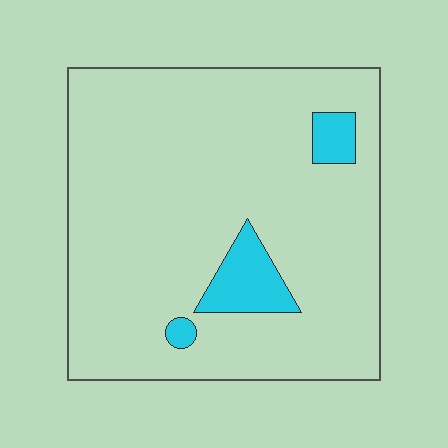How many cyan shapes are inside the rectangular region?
3.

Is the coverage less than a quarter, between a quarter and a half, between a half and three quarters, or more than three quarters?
Less than a quarter.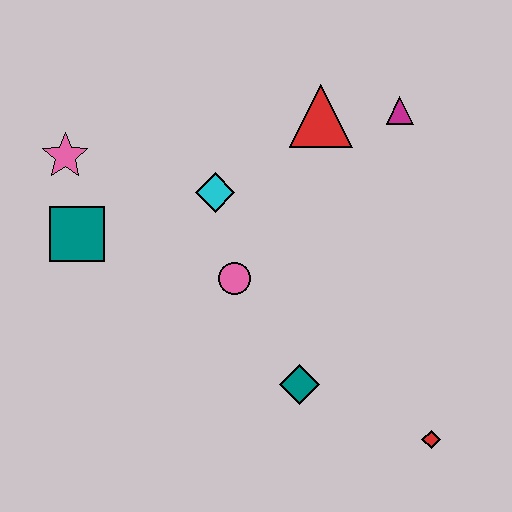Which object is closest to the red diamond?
The teal diamond is closest to the red diamond.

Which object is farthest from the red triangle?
The red diamond is farthest from the red triangle.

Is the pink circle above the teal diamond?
Yes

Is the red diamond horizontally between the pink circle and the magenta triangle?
No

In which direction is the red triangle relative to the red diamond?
The red triangle is above the red diamond.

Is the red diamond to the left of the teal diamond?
No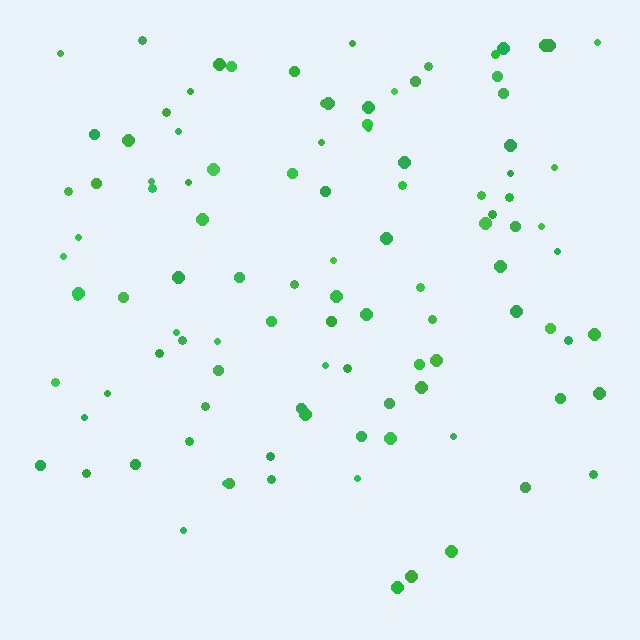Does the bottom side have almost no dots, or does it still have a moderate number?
Still a moderate number, just noticeably fewer than the top.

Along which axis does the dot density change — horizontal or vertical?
Vertical.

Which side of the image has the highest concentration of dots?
The top.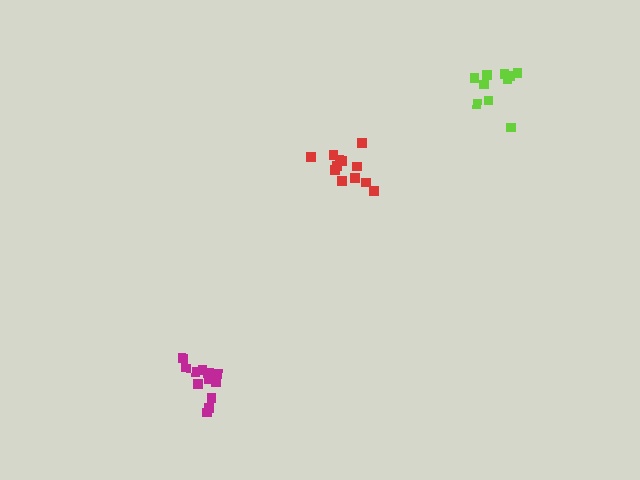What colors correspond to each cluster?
The clusters are colored: magenta, red, lime.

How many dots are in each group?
Group 1: 13 dots, Group 2: 12 dots, Group 3: 10 dots (35 total).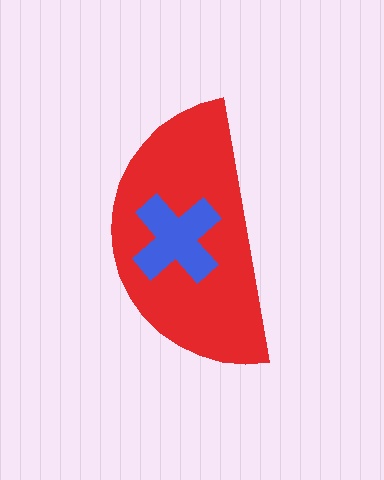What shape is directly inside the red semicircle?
The blue cross.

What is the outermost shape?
The red semicircle.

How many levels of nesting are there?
2.